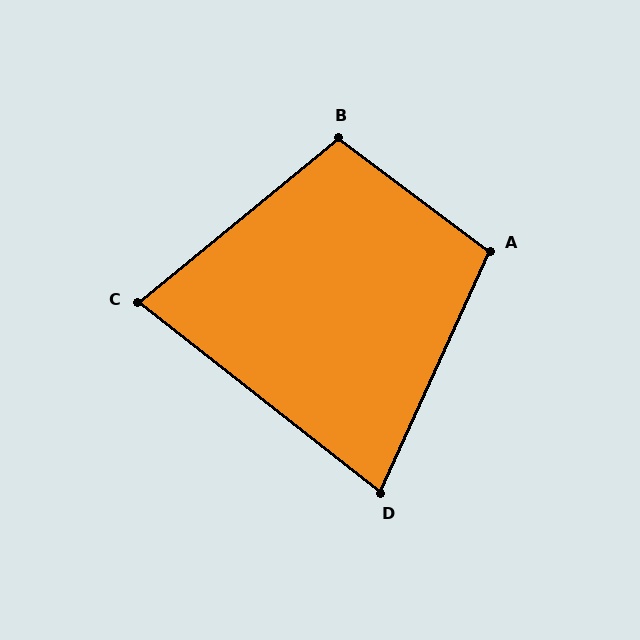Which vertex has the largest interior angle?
B, at approximately 104 degrees.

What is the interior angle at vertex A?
Approximately 103 degrees (obtuse).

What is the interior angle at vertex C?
Approximately 77 degrees (acute).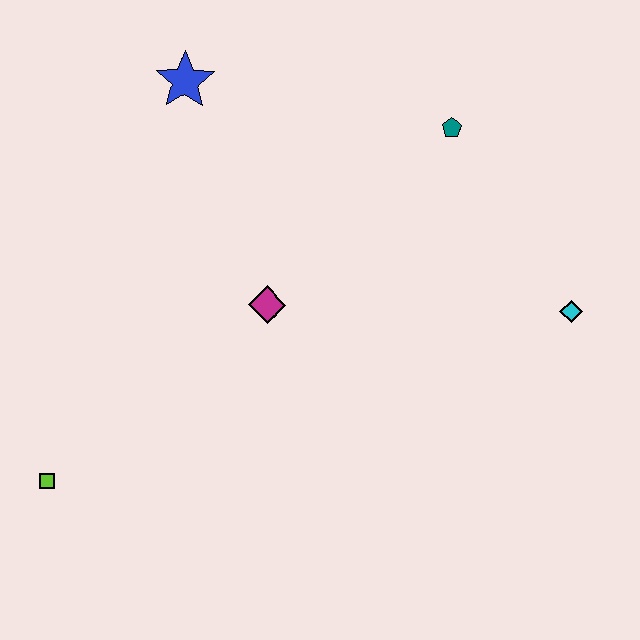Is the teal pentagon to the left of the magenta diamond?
No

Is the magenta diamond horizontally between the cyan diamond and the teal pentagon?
No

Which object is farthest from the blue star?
The cyan diamond is farthest from the blue star.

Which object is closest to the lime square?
The magenta diamond is closest to the lime square.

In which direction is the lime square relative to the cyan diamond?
The lime square is to the left of the cyan diamond.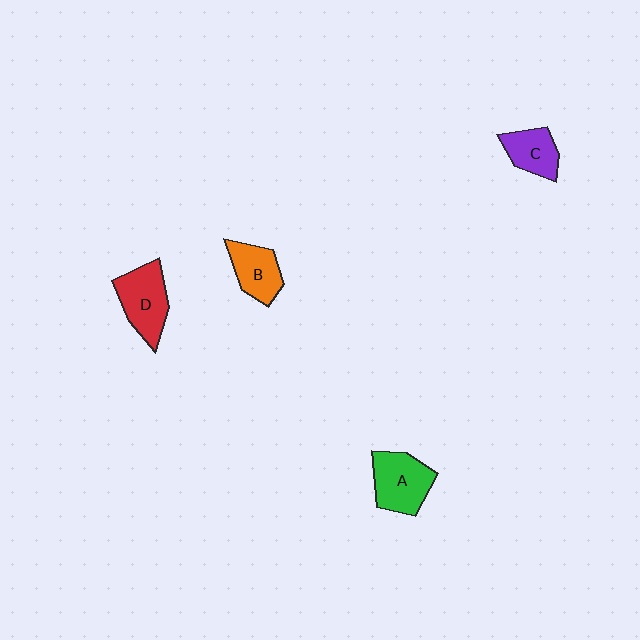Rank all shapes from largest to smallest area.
From largest to smallest: D (red), A (green), B (orange), C (purple).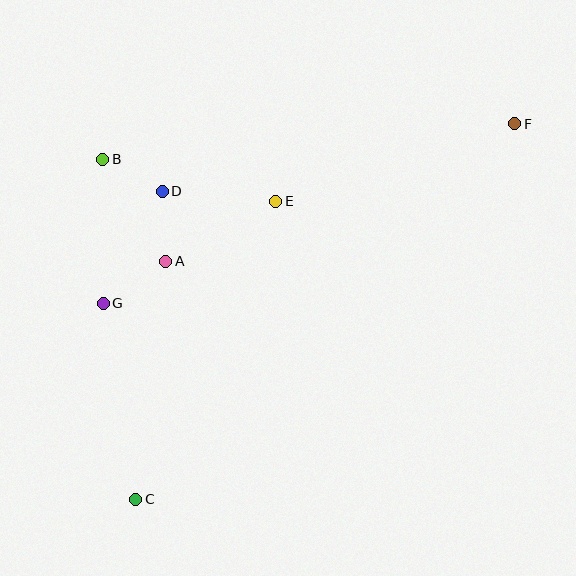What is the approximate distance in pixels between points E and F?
The distance between E and F is approximately 251 pixels.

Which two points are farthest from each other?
Points C and F are farthest from each other.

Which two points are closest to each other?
Points B and D are closest to each other.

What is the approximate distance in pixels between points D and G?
The distance between D and G is approximately 126 pixels.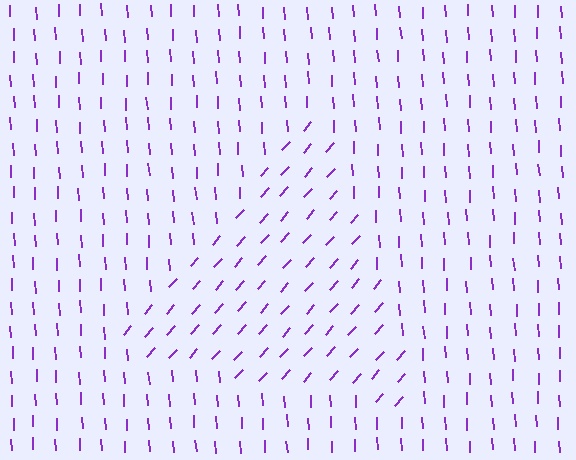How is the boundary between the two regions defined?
The boundary is defined purely by a change in line orientation (approximately 45 degrees difference). All lines are the same color and thickness.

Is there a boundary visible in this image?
Yes, there is a texture boundary formed by a change in line orientation.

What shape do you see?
I see a triangle.